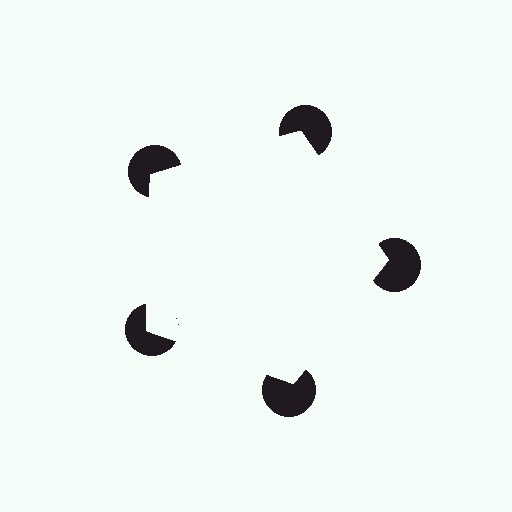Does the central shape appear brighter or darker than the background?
It typically appears slightly brighter than the background, even though no actual brightness change is drawn.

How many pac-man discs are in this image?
There are 5 — one at each vertex of the illusory pentagon.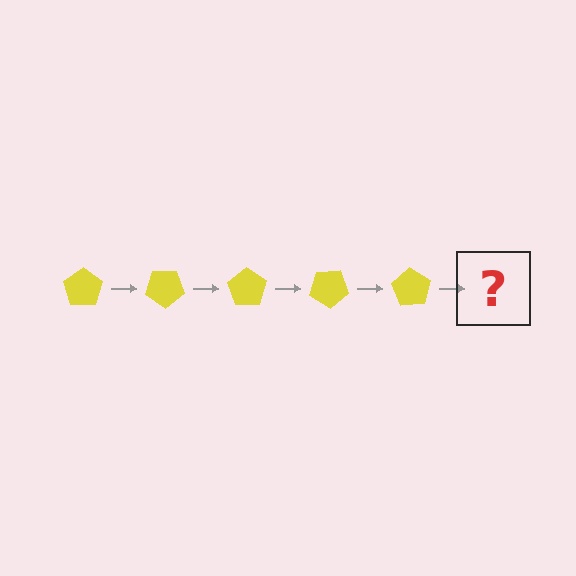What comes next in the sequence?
The next element should be a yellow pentagon rotated 175 degrees.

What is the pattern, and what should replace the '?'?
The pattern is that the pentagon rotates 35 degrees each step. The '?' should be a yellow pentagon rotated 175 degrees.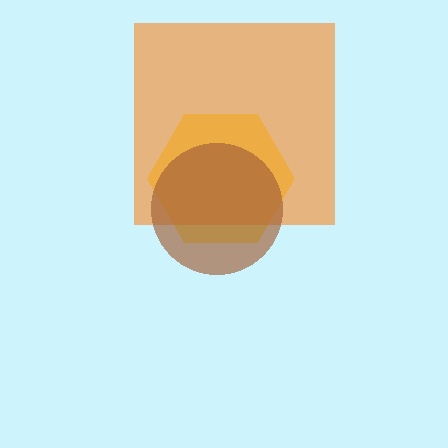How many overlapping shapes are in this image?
There are 3 overlapping shapes in the image.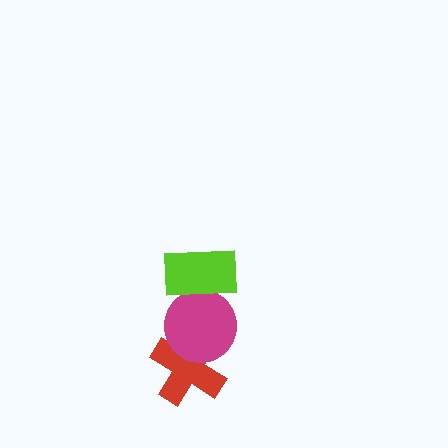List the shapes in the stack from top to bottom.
From top to bottom: the lime rectangle, the magenta circle, the red cross.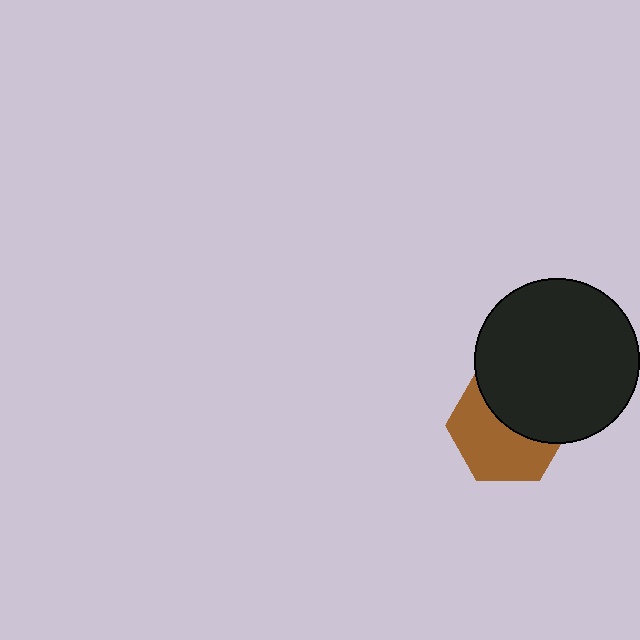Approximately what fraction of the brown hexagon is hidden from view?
Roughly 44% of the brown hexagon is hidden behind the black circle.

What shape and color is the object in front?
The object in front is a black circle.